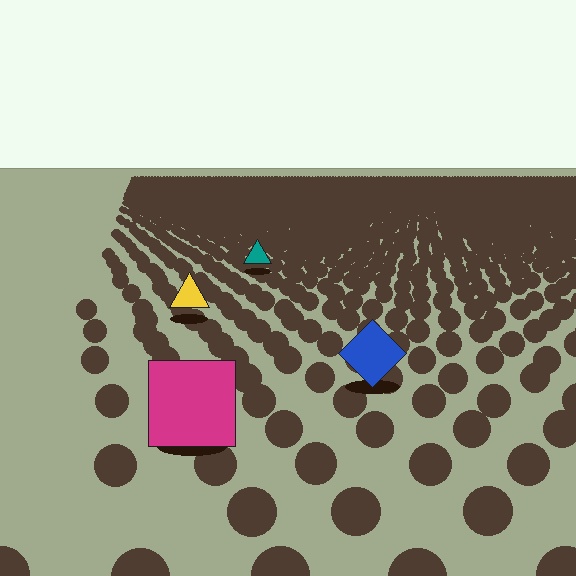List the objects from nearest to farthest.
From nearest to farthest: the magenta square, the blue diamond, the yellow triangle, the teal triangle.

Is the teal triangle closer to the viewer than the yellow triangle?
No. The yellow triangle is closer — you can tell from the texture gradient: the ground texture is coarser near it.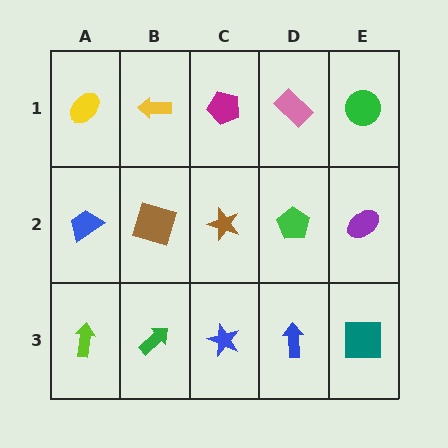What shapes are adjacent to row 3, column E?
A purple ellipse (row 2, column E), a blue arrow (row 3, column D).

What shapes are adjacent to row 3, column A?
A blue trapezoid (row 2, column A), a green arrow (row 3, column B).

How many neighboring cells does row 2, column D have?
4.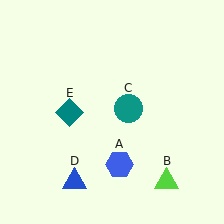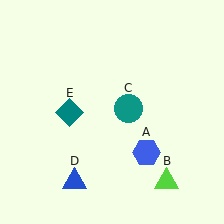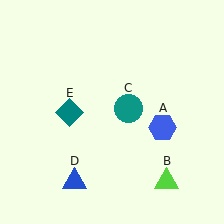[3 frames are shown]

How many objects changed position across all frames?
1 object changed position: blue hexagon (object A).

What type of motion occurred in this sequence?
The blue hexagon (object A) rotated counterclockwise around the center of the scene.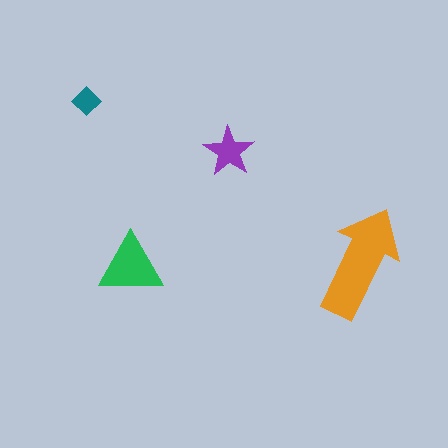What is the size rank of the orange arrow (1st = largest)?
1st.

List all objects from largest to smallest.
The orange arrow, the green triangle, the purple star, the teal diamond.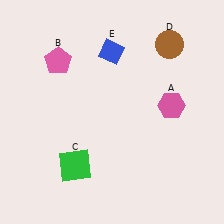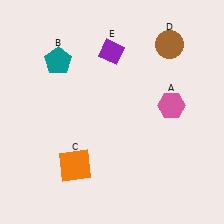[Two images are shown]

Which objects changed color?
B changed from pink to teal. C changed from green to orange. E changed from blue to purple.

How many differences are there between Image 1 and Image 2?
There are 3 differences between the two images.